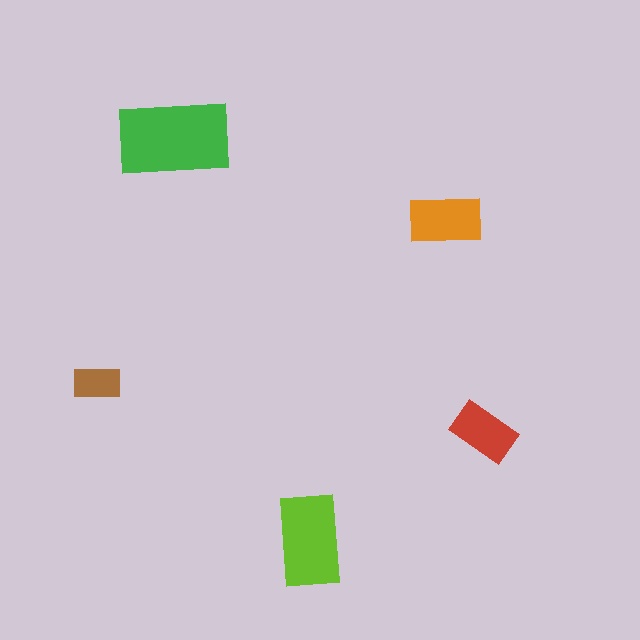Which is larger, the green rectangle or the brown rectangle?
The green one.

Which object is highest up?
The green rectangle is topmost.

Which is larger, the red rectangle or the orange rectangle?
The orange one.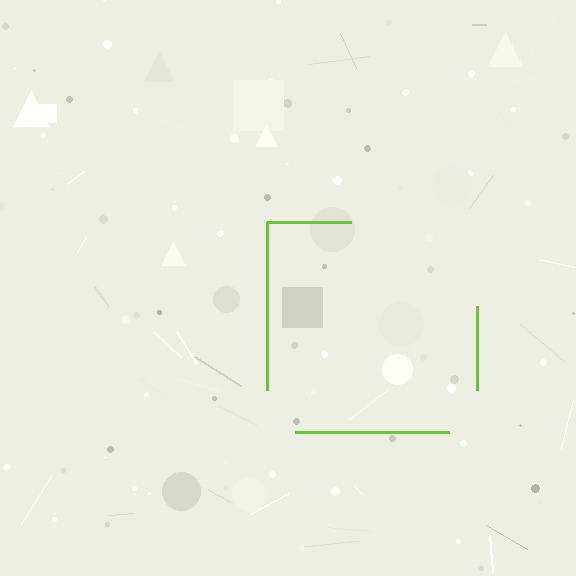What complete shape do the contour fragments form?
The contour fragments form a square.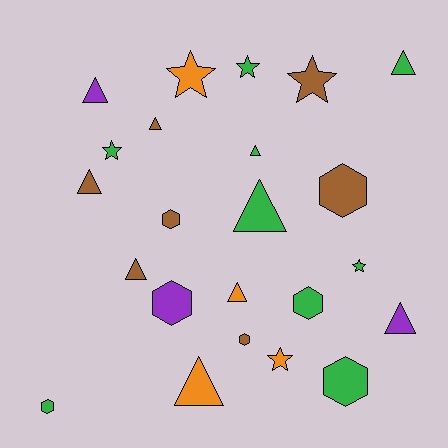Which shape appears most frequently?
Triangle, with 10 objects.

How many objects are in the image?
There are 23 objects.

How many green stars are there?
There are 3 green stars.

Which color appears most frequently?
Green, with 9 objects.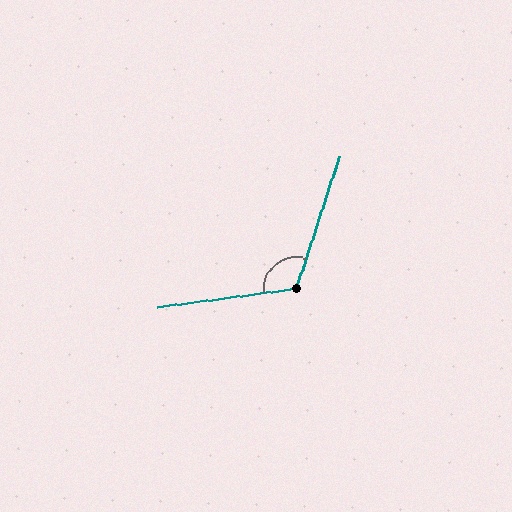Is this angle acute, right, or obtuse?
It is obtuse.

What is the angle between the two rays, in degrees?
Approximately 116 degrees.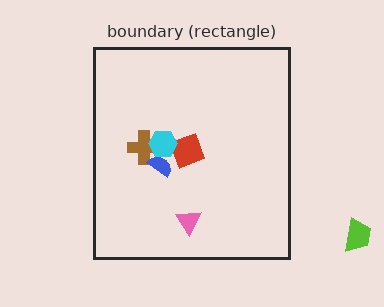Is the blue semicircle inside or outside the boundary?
Inside.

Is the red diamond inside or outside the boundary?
Inside.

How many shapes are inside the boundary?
5 inside, 1 outside.